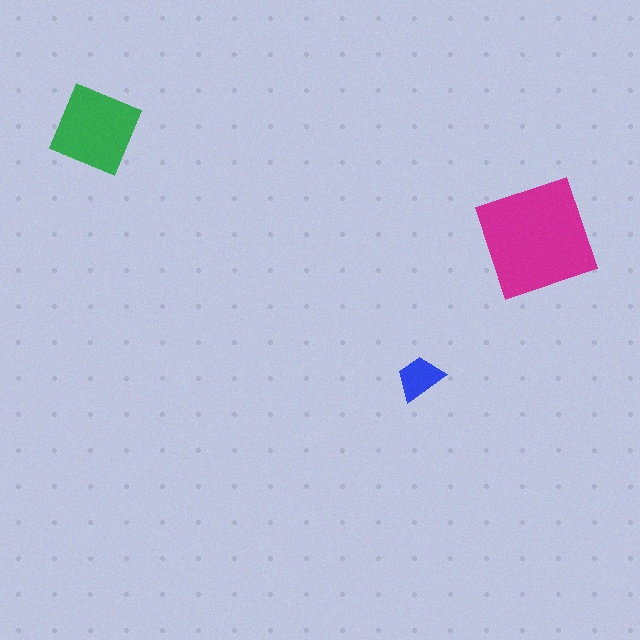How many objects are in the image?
There are 3 objects in the image.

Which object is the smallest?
The blue trapezoid.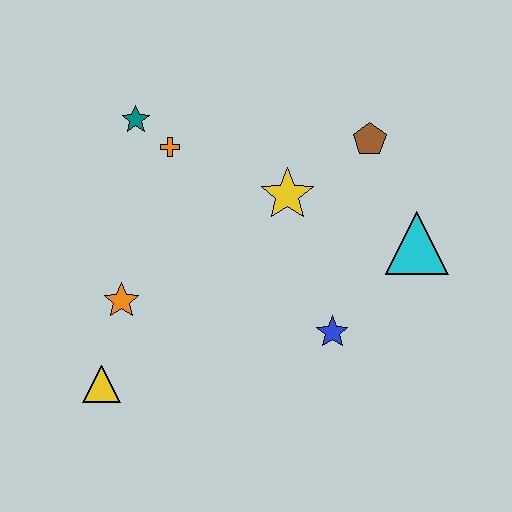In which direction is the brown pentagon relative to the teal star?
The brown pentagon is to the right of the teal star.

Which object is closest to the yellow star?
The brown pentagon is closest to the yellow star.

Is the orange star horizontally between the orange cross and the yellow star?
No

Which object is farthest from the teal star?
The cyan triangle is farthest from the teal star.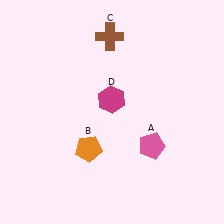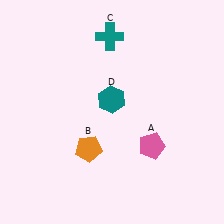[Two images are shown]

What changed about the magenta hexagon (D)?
In Image 1, D is magenta. In Image 2, it changed to teal.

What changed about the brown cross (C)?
In Image 1, C is brown. In Image 2, it changed to teal.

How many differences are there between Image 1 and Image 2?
There are 2 differences between the two images.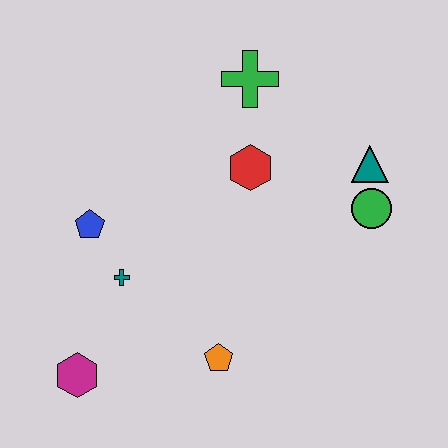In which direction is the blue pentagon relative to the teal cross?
The blue pentagon is above the teal cross.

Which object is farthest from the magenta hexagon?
The teal triangle is farthest from the magenta hexagon.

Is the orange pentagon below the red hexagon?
Yes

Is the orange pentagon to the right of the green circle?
No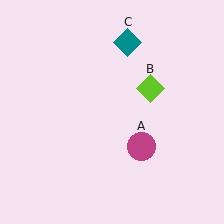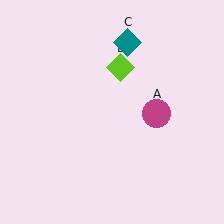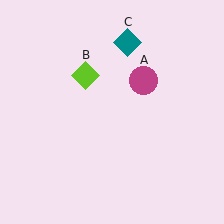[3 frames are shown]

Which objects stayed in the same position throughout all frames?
Teal diamond (object C) remained stationary.